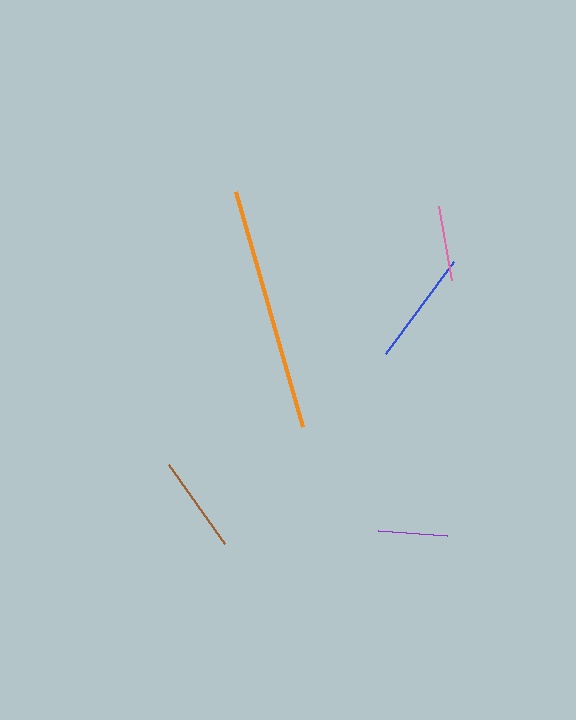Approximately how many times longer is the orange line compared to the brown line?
The orange line is approximately 2.5 times the length of the brown line.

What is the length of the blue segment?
The blue segment is approximately 114 pixels long.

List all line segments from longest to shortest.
From longest to shortest: orange, blue, brown, pink, purple.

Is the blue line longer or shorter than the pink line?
The blue line is longer than the pink line.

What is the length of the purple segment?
The purple segment is approximately 69 pixels long.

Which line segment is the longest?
The orange line is the longest at approximately 245 pixels.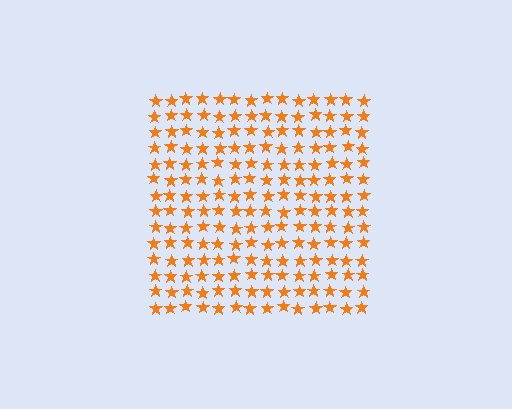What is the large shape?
The large shape is a square.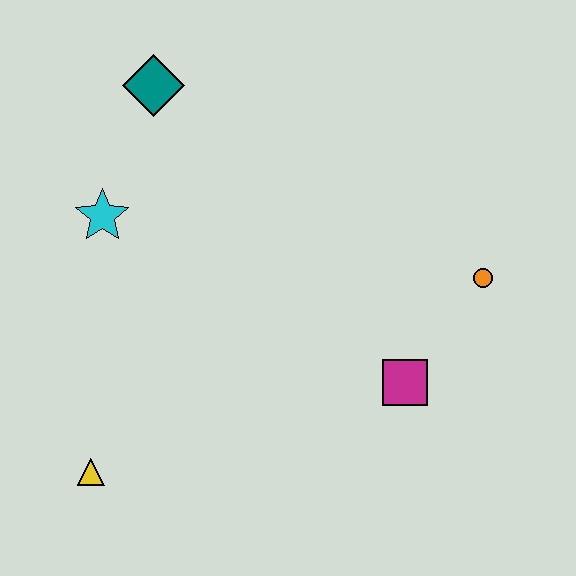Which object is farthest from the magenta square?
The teal diamond is farthest from the magenta square.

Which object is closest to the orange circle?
The magenta square is closest to the orange circle.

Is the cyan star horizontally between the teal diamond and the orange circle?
No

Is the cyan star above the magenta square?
Yes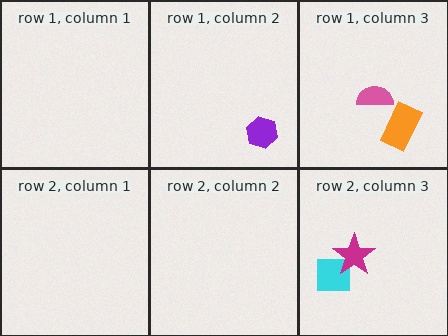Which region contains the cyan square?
The row 2, column 3 region.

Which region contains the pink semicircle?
The row 1, column 3 region.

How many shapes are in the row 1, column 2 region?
1.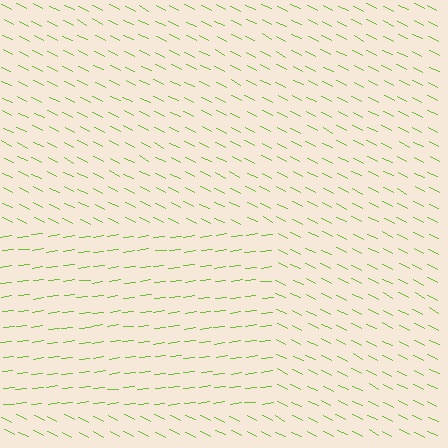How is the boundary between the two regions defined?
The boundary is defined purely by a change in line orientation (approximately 33 degrees difference). All lines are the same color and thickness.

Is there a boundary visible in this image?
Yes, there is a texture boundary formed by a change in line orientation.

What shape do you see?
I see a rectangle.